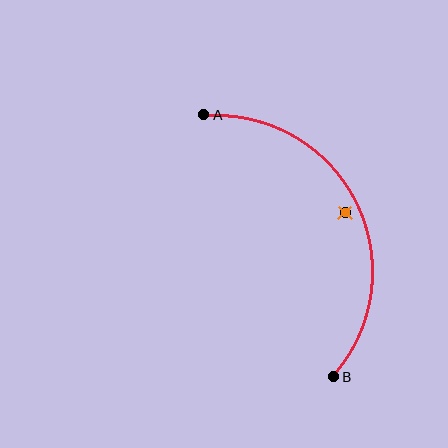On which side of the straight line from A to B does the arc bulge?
The arc bulges to the right of the straight line connecting A and B.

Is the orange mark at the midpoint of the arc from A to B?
No — the orange mark does not lie on the arc at all. It sits slightly inside the curve.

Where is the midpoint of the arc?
The arc midpoint is the point on the curve farthest from the straight line joining A and B. It sits to the right of that line.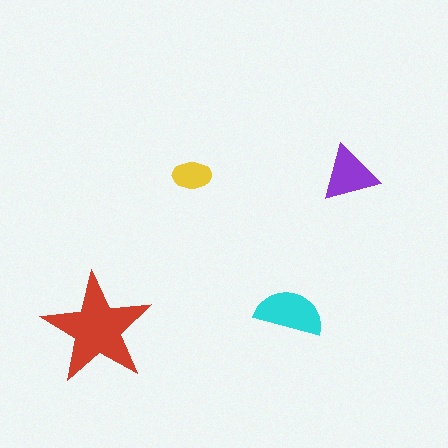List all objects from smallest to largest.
The yellow ellipse, the purple triangle, the cyan semicircle, the red star.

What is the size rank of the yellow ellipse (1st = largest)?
4th.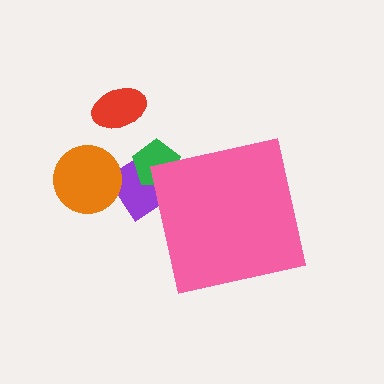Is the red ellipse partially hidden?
No, the red ellipse is fully visible.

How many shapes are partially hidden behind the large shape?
2 shapes are partially hidden.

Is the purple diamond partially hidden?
Yes, the purple diamond is partially hidden behind the pink square.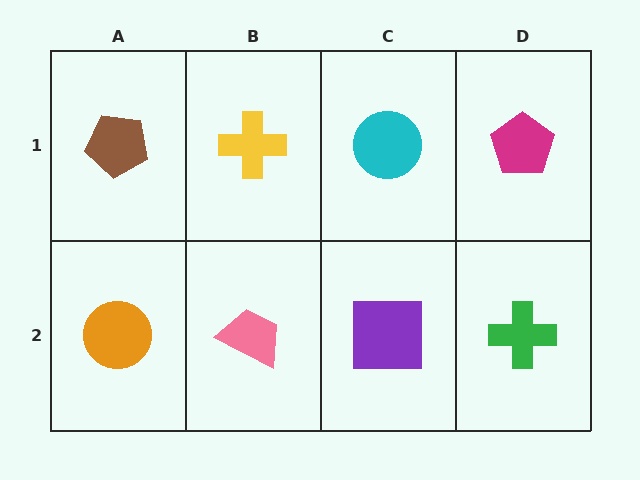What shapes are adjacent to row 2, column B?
A yellow cross (row 1, column B), an orange circle (row 2, column A), a purple square (row 2, column C).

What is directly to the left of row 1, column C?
A yellow cross.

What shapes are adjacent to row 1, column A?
An orange circle (row 2, column A), a yellow cross (row 1, column B).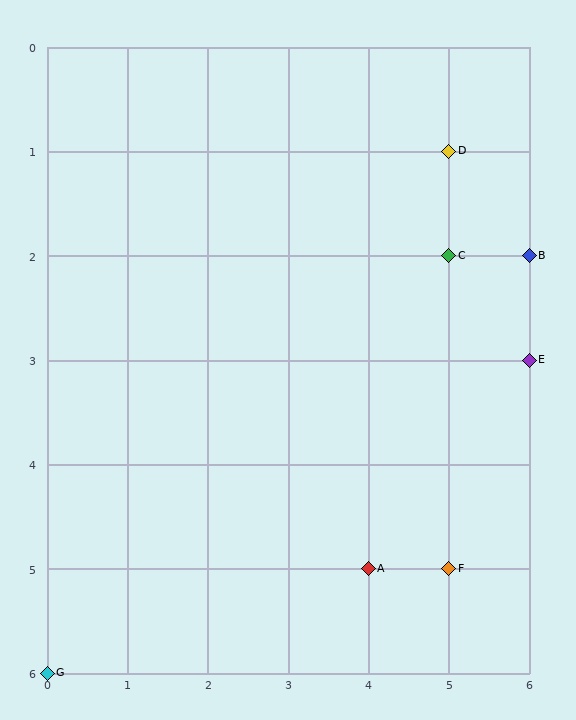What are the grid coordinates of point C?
Point C is at grid coordinates (5, 2).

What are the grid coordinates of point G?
Point G is at grid coordinates (0, 6).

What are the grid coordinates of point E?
Point E is at grid coordinates (6, 3).